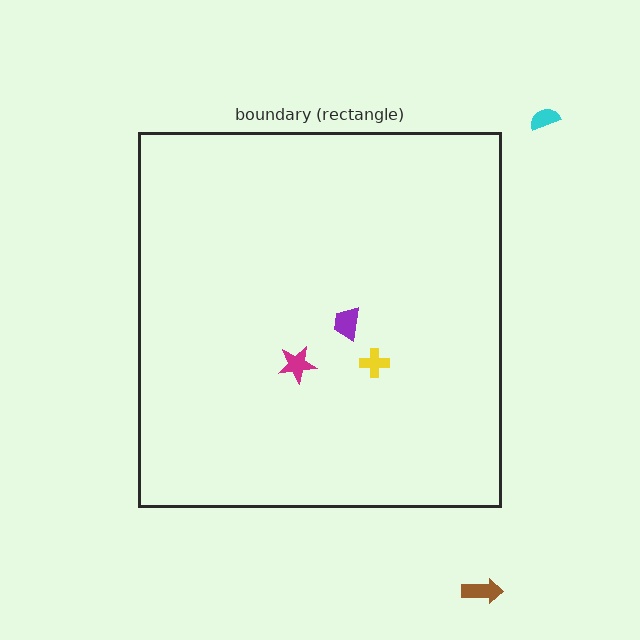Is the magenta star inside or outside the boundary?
Inside.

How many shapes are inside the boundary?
3 inside, 2 outside.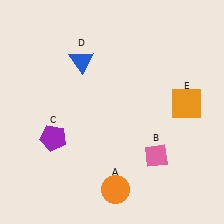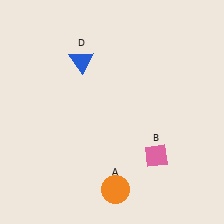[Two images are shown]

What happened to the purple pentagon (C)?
The purple pentagon (C) was removed in Image 2. It was in the bottom-left area of Image 1.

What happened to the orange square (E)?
The orange square (E) was removed in Image 2. It was in the top-right area of Image 1.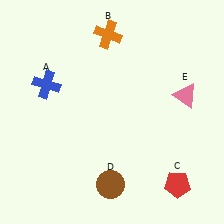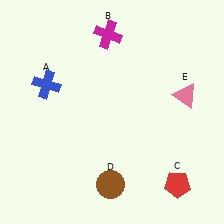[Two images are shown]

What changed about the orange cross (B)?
In Image 1, B is orange. In Image 2, it changed to magenta.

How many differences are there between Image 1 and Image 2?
There is 1 difference between the two images.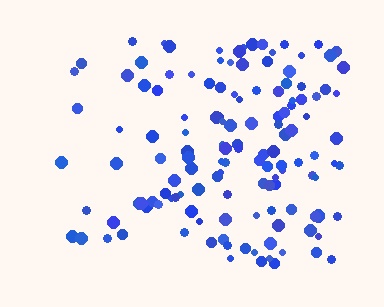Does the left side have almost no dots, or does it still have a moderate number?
Still a moderate number, just noticeably fewer than the right.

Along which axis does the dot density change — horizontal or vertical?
Horizontal.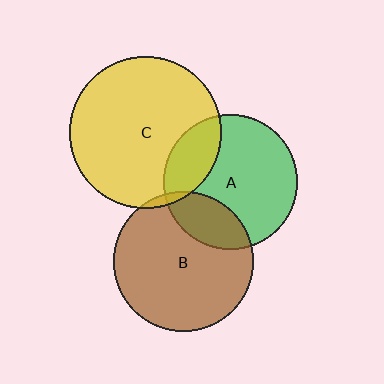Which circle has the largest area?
Circle C (yellow).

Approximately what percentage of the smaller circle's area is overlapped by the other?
Approximately 20%.